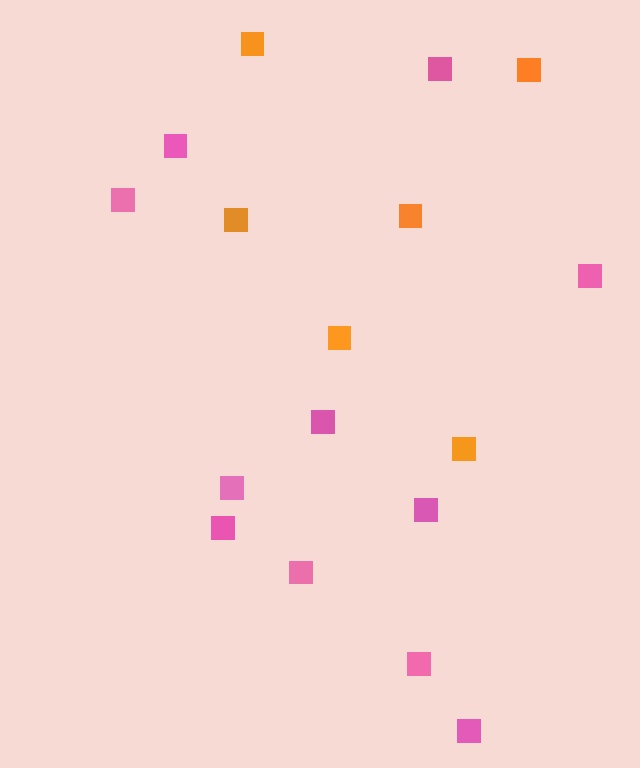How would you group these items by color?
There are 2 groups: one group of pink squares (11) and one group of orange squares (6).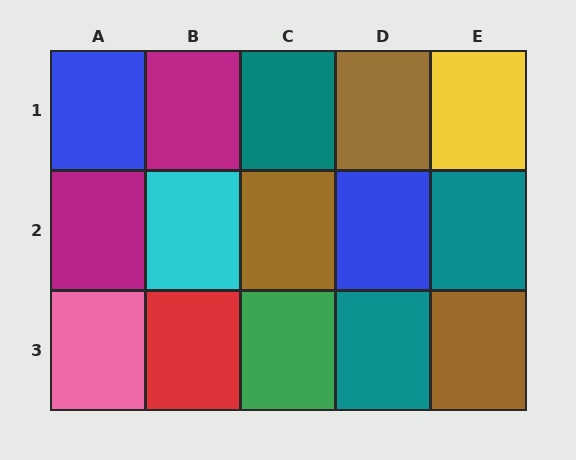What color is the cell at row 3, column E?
Brown.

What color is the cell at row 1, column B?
Magenta.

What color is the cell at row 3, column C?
Green.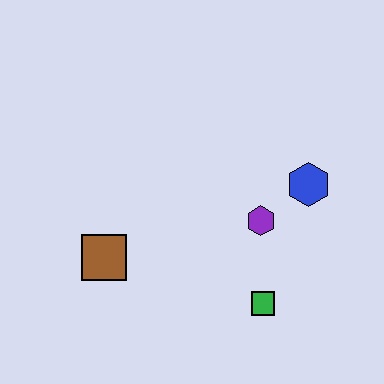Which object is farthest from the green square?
The brown square is farthest from the green square.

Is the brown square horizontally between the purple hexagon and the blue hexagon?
No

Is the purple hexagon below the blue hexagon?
Yes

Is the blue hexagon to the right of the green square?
Yes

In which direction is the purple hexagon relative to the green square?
The purple hexagon is above the green square.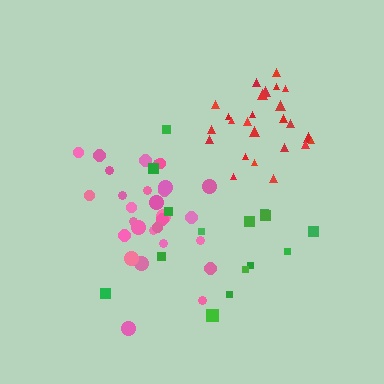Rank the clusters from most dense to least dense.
red, pink, green.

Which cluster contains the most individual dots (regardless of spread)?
Pink (29).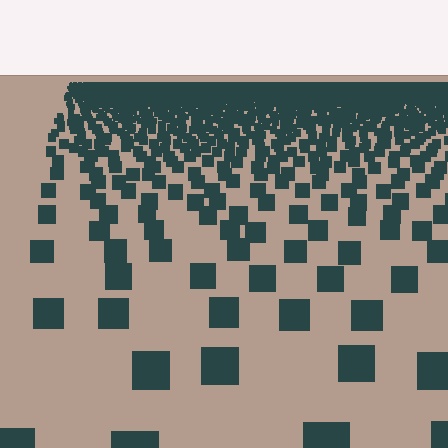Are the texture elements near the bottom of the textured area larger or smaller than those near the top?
Larger. Near the bottom, elements are closer to the viewer and appear at a bigger on-screen size.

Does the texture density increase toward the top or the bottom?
Density increases toward the top.